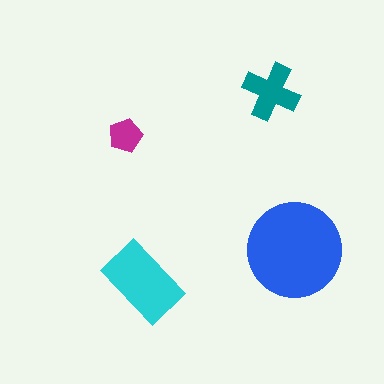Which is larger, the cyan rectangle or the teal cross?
The cyan rectangle.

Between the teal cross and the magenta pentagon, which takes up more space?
The teal cross.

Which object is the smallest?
The magenta pentagon.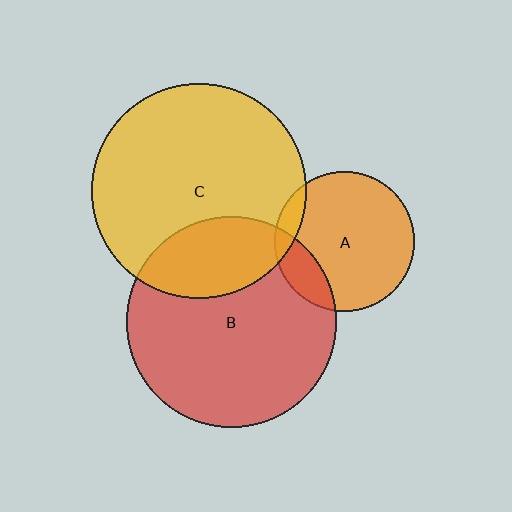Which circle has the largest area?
Circle C (yellow).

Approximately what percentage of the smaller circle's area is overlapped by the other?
Approximately 10%.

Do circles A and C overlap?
Yes.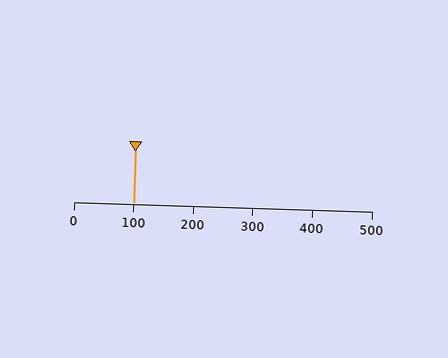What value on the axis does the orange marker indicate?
The marker indicates approximately 100.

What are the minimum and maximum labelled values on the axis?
The axis runs from 0 to 500.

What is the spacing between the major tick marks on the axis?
The major ticks are spaced 100 apart.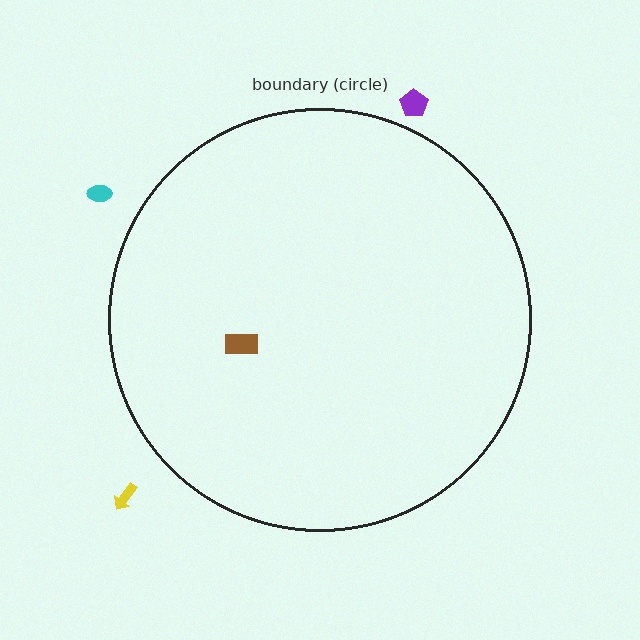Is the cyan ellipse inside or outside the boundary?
Outside.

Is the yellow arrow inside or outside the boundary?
Outside.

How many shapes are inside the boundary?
1 inside, 3 outside.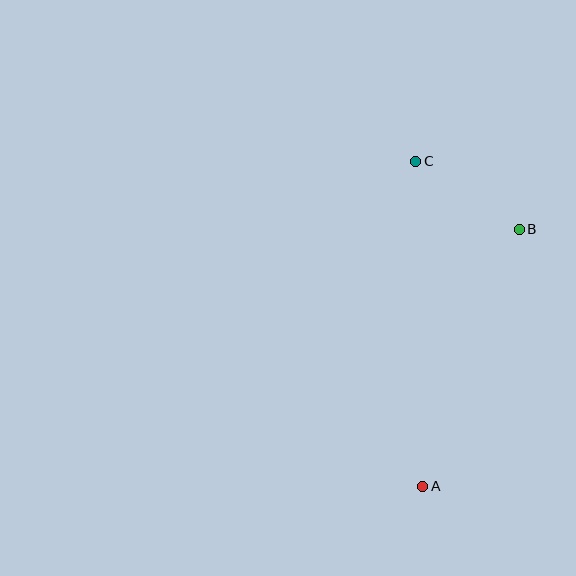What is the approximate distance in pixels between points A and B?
The distance between A and B is approximately 275 pixels.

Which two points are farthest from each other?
Points A and C are farthest from each other.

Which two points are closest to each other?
Points B and C are closest to each other.